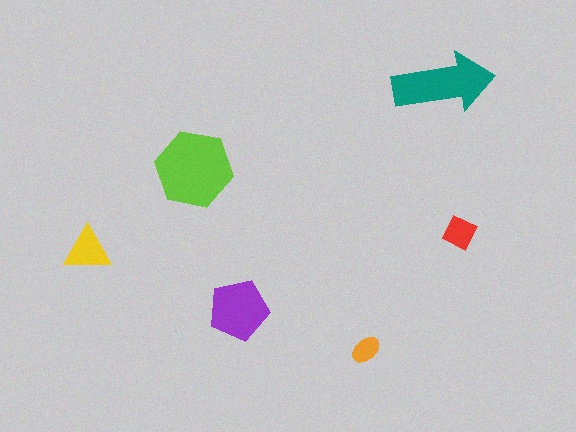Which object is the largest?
The lime hexagon.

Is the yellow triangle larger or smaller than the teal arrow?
Smaller.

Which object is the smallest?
The orange ellipse.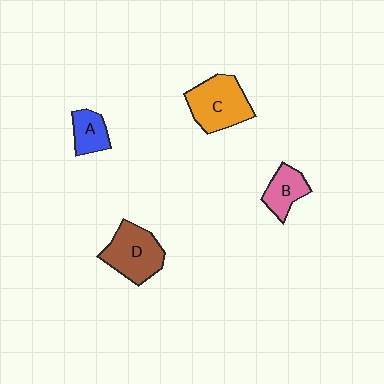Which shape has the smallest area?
Shape A (blue).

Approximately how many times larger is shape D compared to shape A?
Approximately 1.9 times.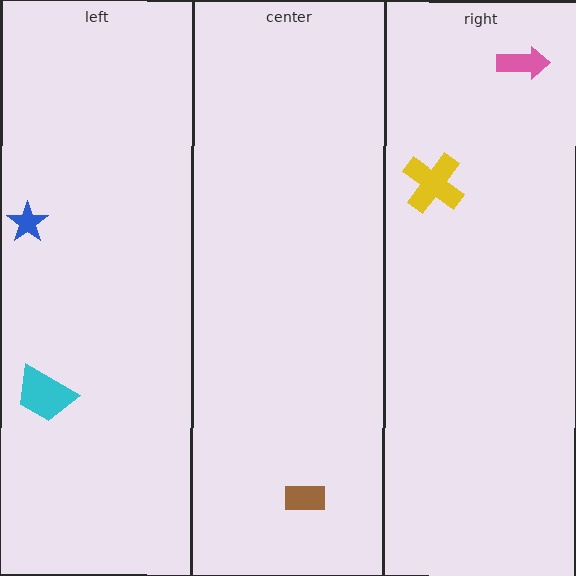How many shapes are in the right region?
2.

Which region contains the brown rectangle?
The center region.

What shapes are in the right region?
The pink arrow, the yellow cross.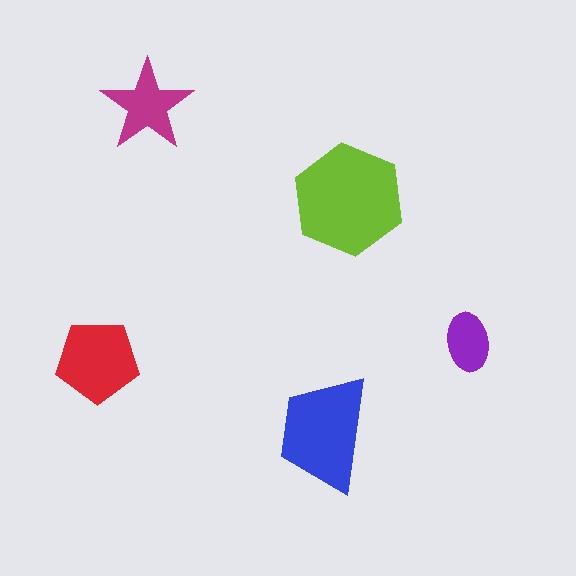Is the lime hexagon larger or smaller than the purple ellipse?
Larger.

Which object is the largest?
The lime hexagon.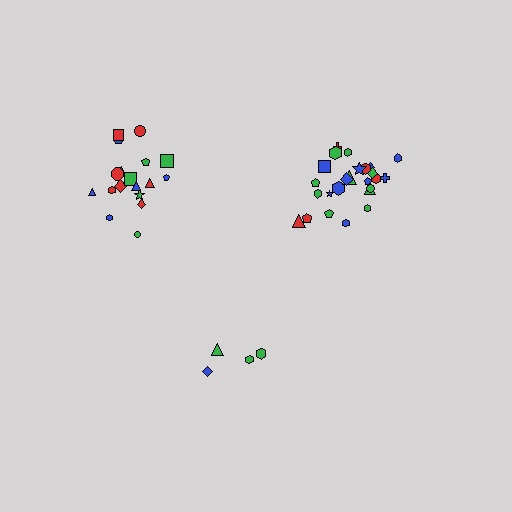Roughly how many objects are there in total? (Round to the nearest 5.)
Roughly 45 objects in total.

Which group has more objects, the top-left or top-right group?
The top-right group.